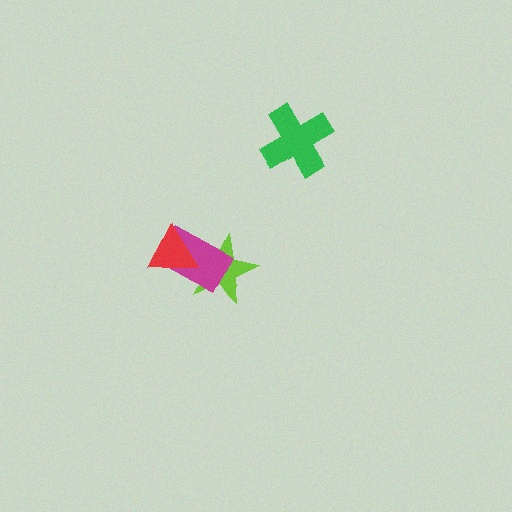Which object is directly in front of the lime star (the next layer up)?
The magenta rectangle is directly in front of the lime star.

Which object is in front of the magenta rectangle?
The red triangle is in front of the magenta rectangle.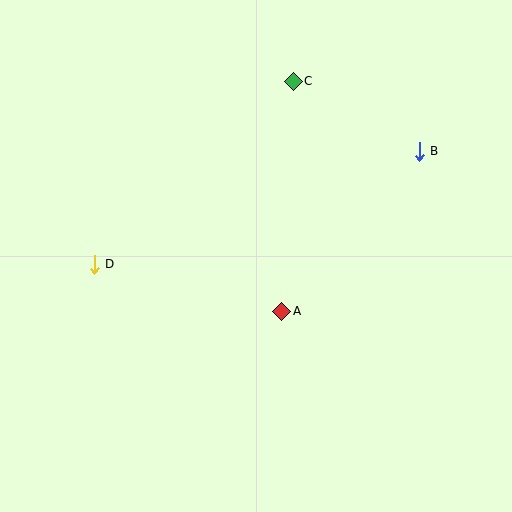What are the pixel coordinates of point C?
Point C is at (293, 81).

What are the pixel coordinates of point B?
Point B is at (419, 151).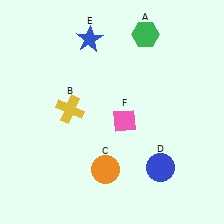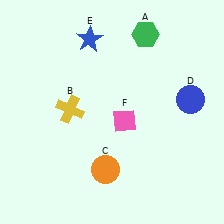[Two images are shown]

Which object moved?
The blue circle (D) moved up.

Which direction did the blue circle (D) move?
The blue circle (D) moved up.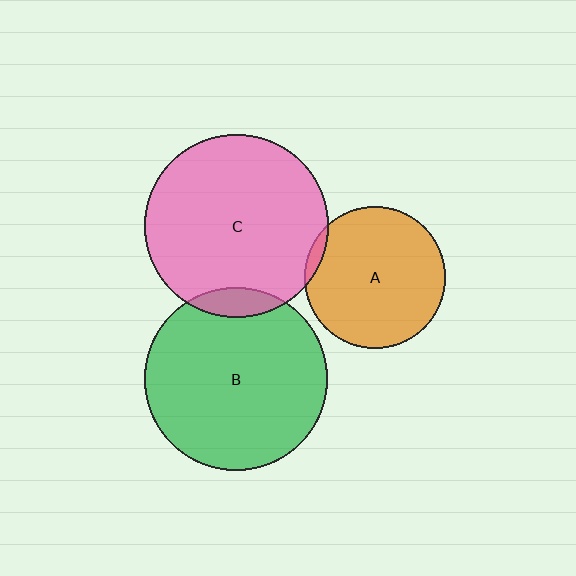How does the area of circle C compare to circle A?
Approximately 1.7 times.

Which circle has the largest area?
Circle C (pink).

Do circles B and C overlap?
Yes.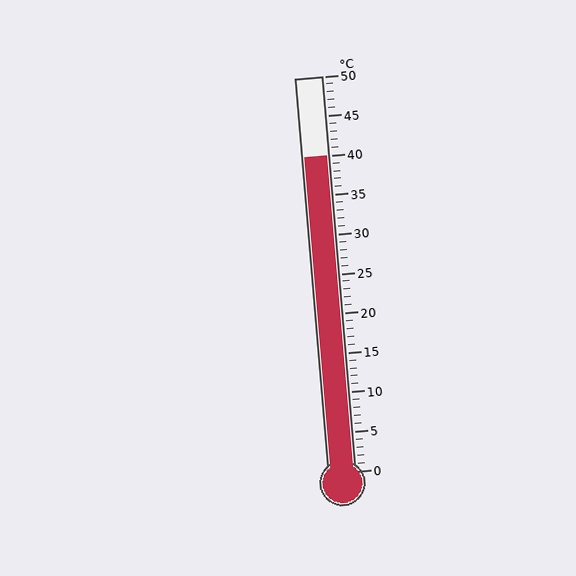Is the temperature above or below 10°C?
The temperature is above 10°C.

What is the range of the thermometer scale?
The thermometer scale ranges from 0°C to 50°C.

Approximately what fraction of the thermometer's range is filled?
The thermometer is filled to approximately 80% of its range.